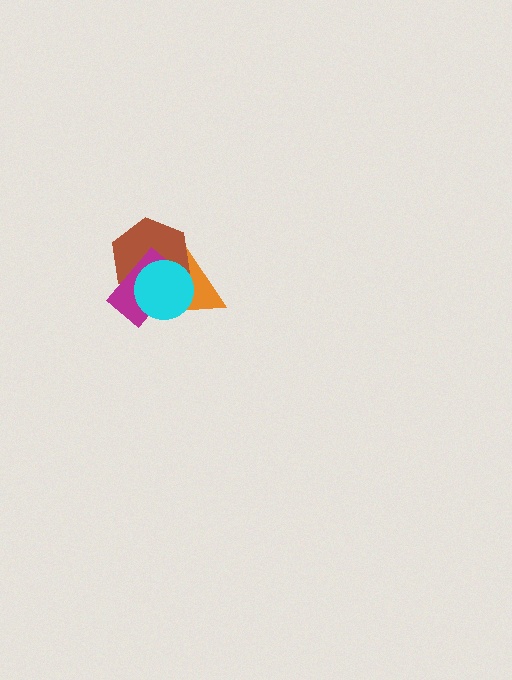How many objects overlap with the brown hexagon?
3 objects overlap with the brown hexagon.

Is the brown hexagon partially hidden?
Yes, it is partially covered by another shape.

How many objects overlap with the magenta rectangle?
3 objects overlap with the magenta rectangle.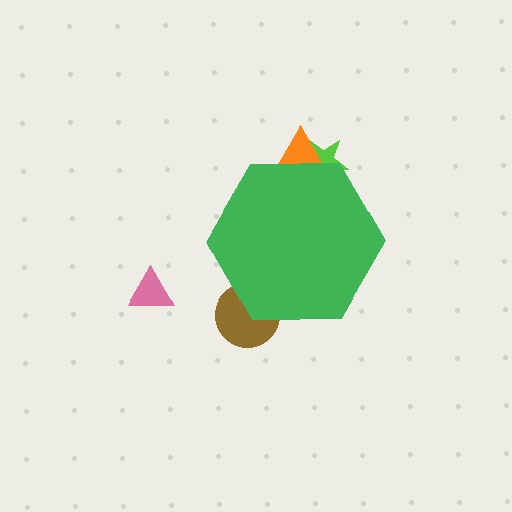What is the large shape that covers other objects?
A green hexagon.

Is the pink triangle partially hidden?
No, the pink triangle is fully visible.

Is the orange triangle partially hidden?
Yes, the orange triangle is partially hidden behind the green hexagon.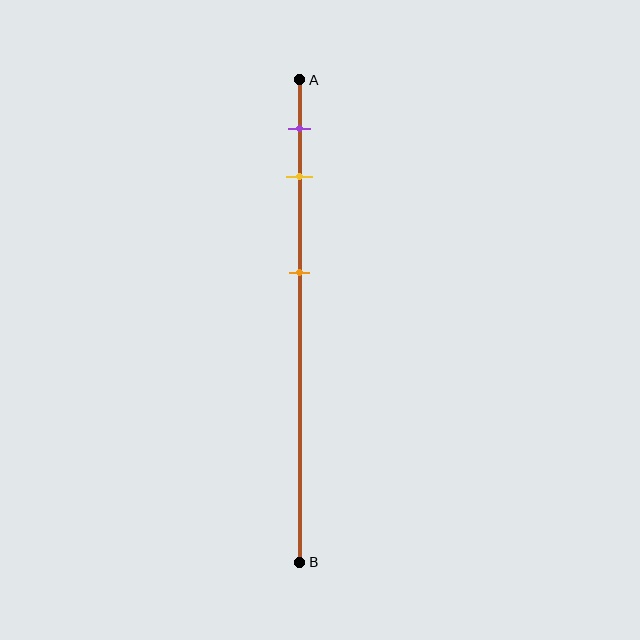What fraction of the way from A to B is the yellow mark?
The yellow mark is approximately 20% (0.2) of the way from A to B.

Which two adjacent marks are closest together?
The purple and yellow marks are the closest adjacent pair.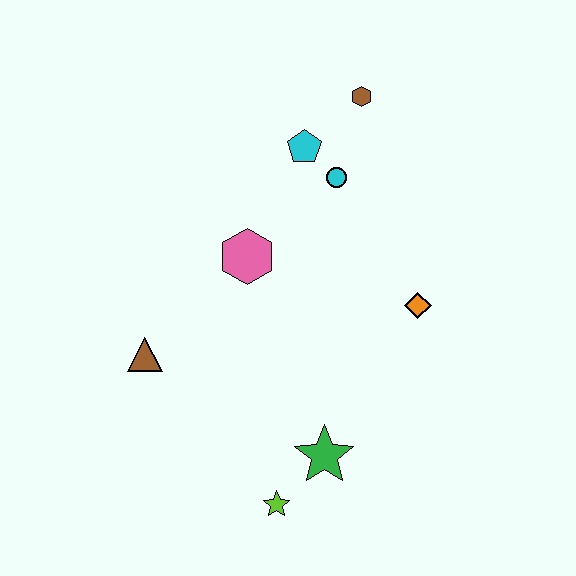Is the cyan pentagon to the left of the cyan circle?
Yes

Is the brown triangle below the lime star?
No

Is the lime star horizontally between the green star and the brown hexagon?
No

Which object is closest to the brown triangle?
The pink hexagon is closest to the brown triangle.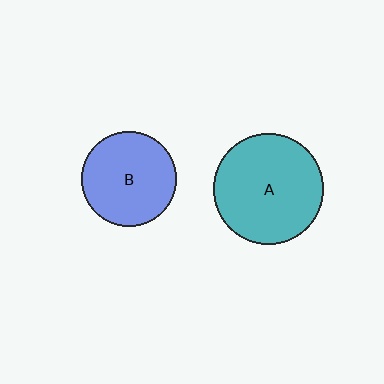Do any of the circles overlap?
No, none of the circles overlap.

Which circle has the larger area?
Circle A (teal).